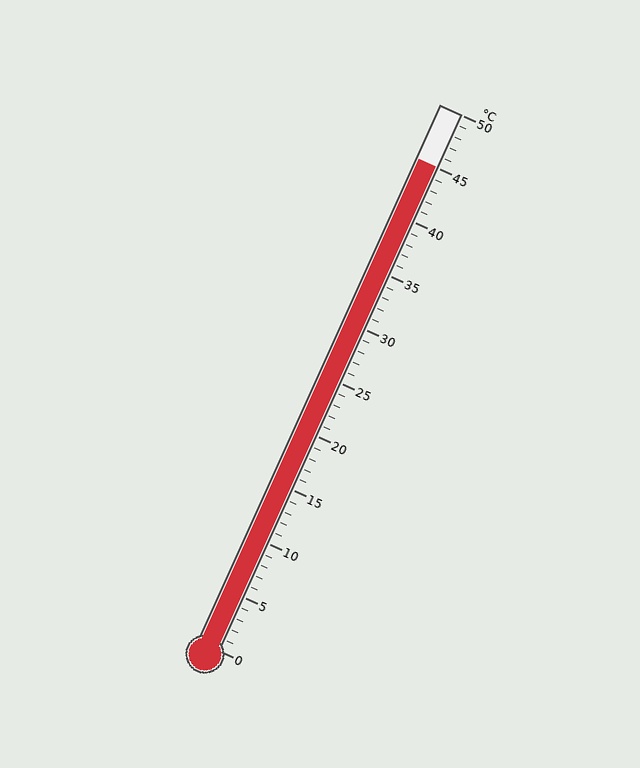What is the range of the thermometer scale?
The thermometer scale ranges from 0°C to 50°C.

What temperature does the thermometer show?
The thermometer shows approximately 45°C.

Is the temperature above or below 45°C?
The temperature is at 45°C.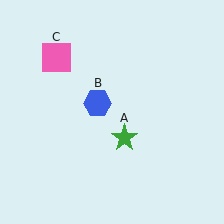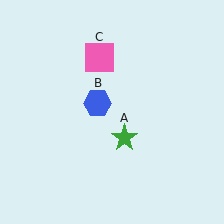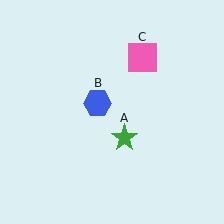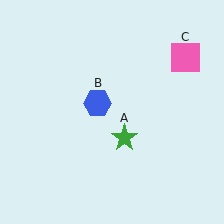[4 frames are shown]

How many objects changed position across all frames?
1 object changed position: pink square (object C).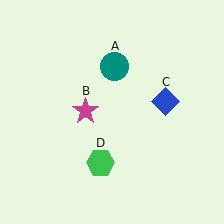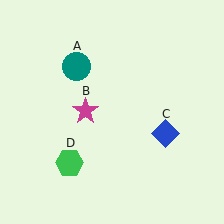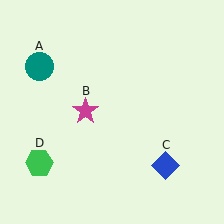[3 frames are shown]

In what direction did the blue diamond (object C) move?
The blue diamond (object C) moved down.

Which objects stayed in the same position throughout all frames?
Magenta star (object B) remained stationary.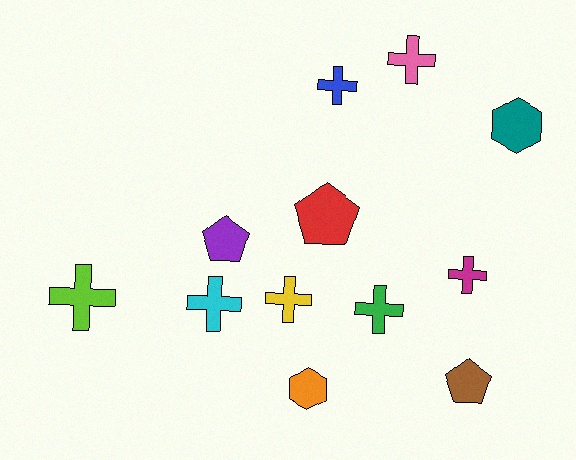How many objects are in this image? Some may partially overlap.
There are 12 objects.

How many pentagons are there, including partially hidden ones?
There are 3 pentagons.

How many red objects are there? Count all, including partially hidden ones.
There is 1 red object.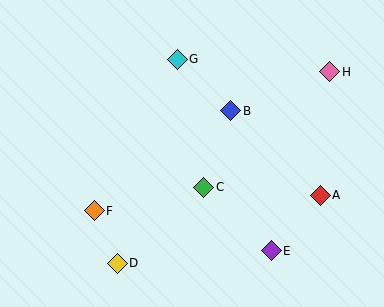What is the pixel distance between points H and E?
The distance between H and E is 188 pixels.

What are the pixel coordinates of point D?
Point D is at (117, 263).